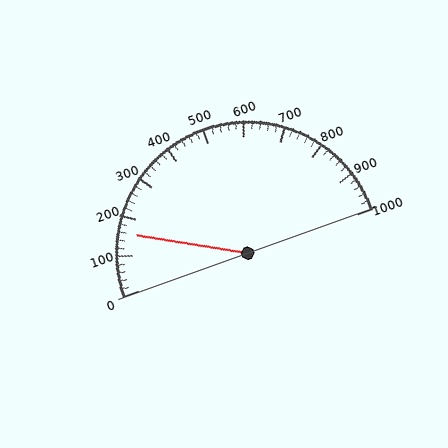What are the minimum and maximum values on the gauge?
The gauge ranges from 0 to 1000.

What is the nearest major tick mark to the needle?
The nearest major tick mark is 200.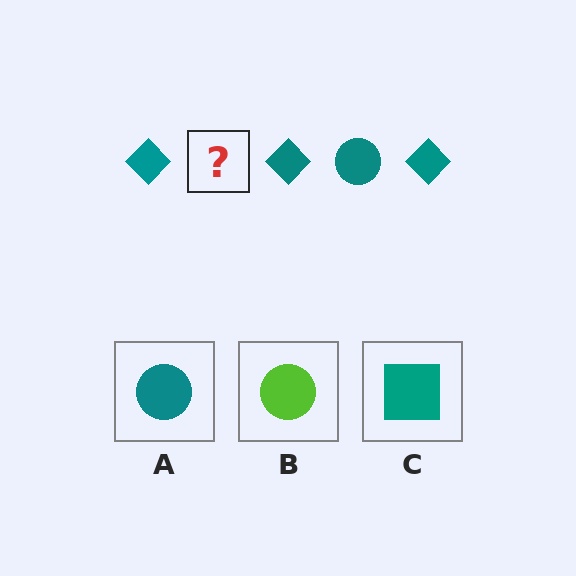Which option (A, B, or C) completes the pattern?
A.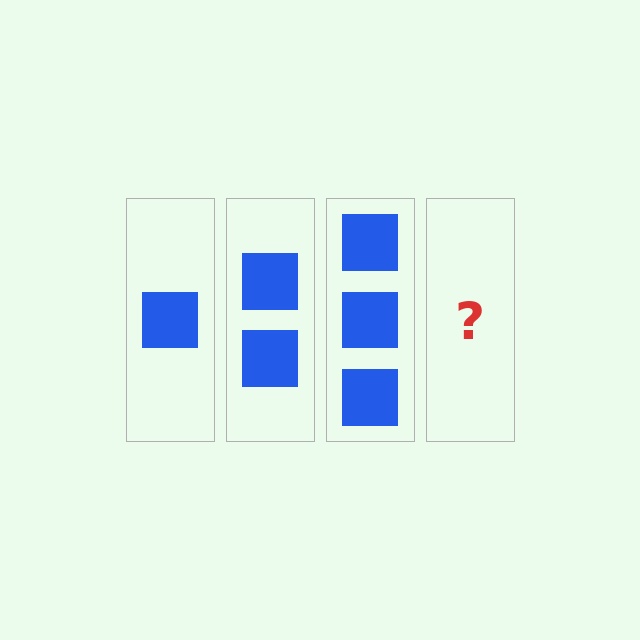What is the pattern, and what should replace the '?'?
The pattern is that each step adds one more square. The '?' should be 4 squares.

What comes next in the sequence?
The next element should be 4 squares.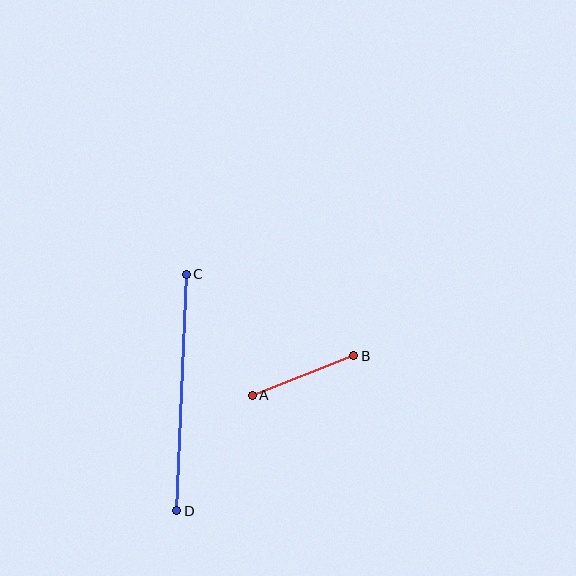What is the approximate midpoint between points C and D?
The midpoint is at approximately (181, 393) pixels.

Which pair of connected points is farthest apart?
Points C and D are farthest apart.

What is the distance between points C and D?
The distance is approximately 237 pixels.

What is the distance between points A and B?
The distance is approximately 109 pixels.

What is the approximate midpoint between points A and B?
The midpoint is at approximately (303, 376) pixels.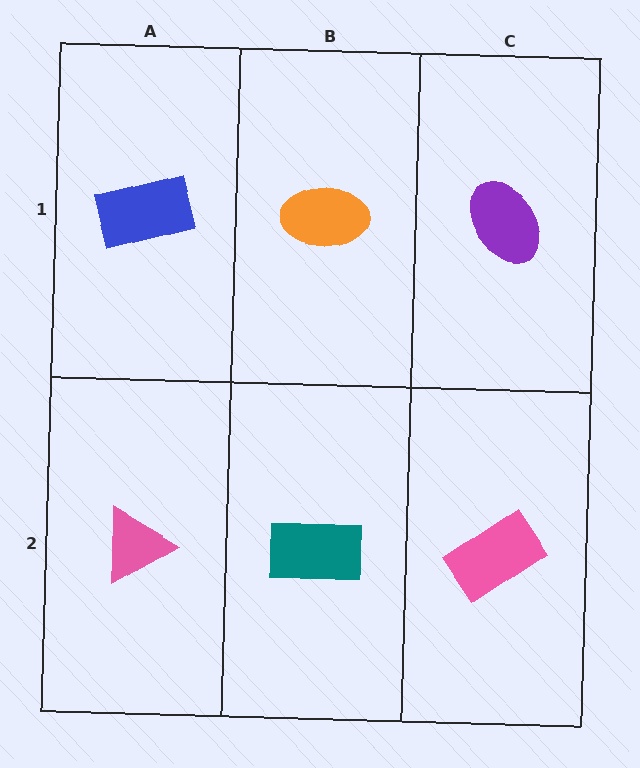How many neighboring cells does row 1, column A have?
2.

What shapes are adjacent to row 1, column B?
A teal rectangle (row 2, column B), a blue rectangle (row 1, column A), a purple ellipse (row 1, column C).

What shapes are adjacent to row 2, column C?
A purple ellipse (row 1, column C), a teal rectangle (row 2, column B).